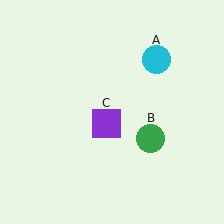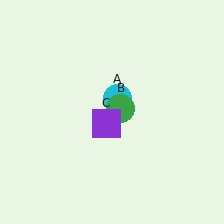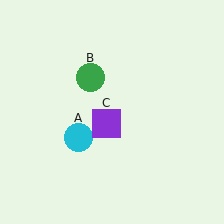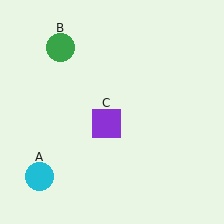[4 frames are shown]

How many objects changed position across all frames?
2 objects changed position: cyan circle (object A), green circle (object B).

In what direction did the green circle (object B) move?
The green circle (object B) moved up and to the left.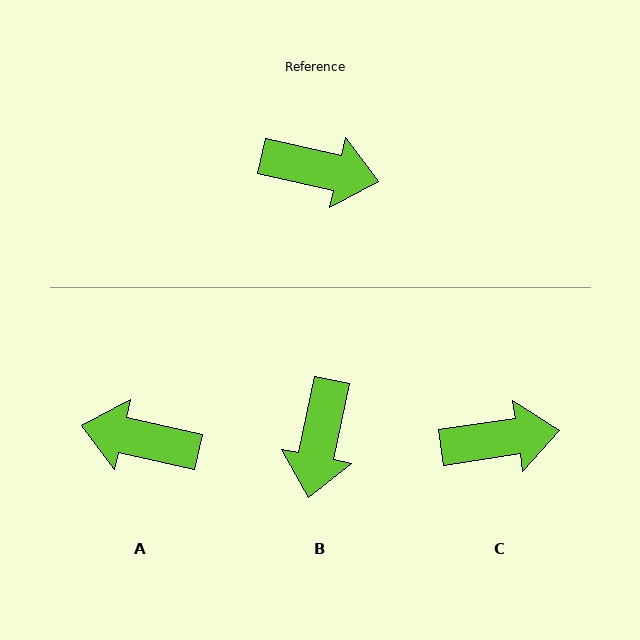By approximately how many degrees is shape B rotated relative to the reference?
Approximately 89 degrees clockwise.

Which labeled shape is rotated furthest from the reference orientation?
A, about 179 degrees away.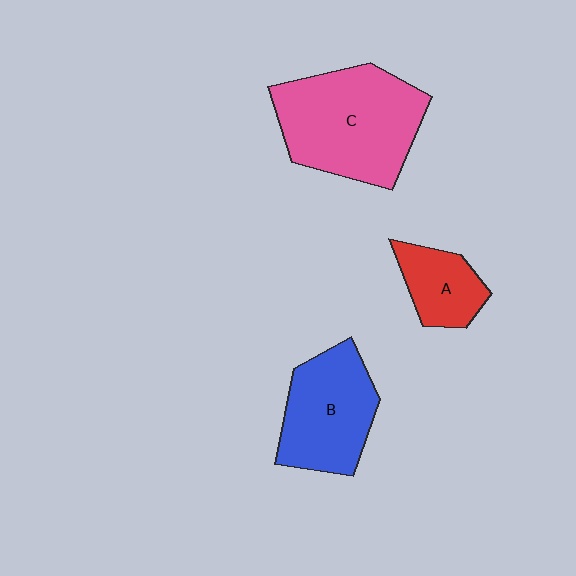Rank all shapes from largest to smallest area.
From largest to smallest: C (pink), B (blue), A (red).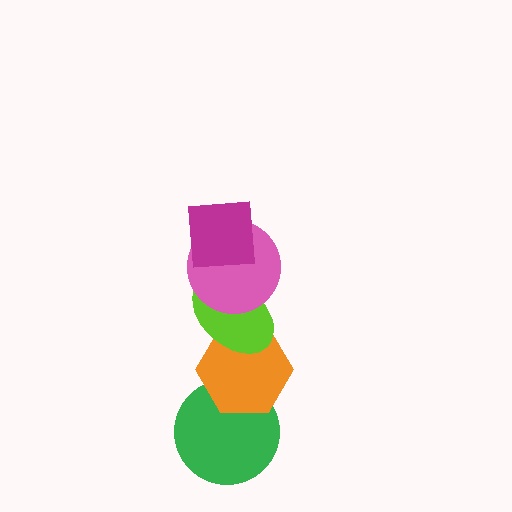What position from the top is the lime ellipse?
The lime ellipse is 3rd from the top.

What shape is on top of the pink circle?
The magenta square is on top of the pink circle.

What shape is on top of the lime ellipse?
The pink circle is on top of the lime ellipse.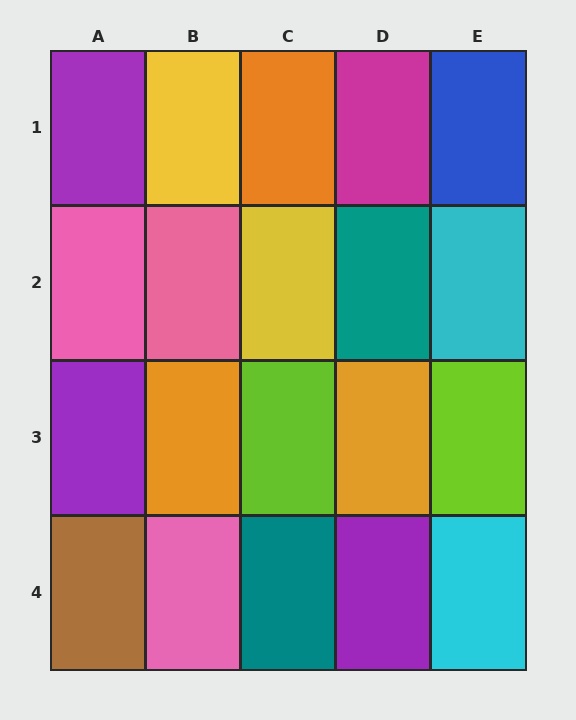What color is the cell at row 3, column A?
Purple.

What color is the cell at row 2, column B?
Pink.